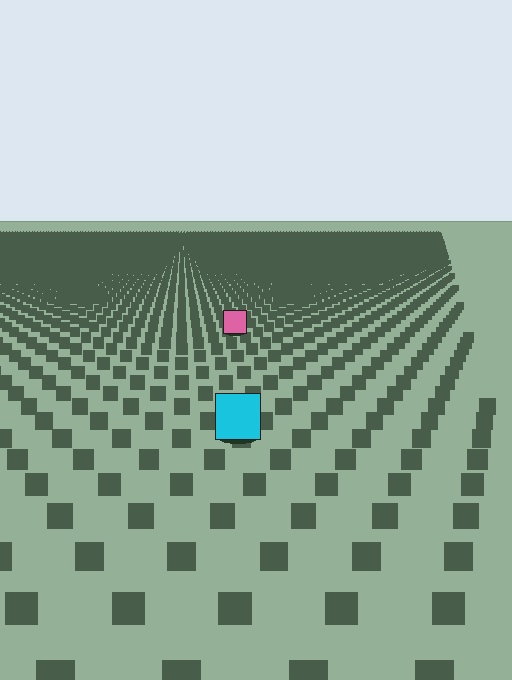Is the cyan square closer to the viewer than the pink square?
Yes. The cyan square is closer — you can tell from the texture gradient: the ground texture is coarser near it.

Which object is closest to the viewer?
The cyan square is closest. The texture marks near it are larger and more spread out.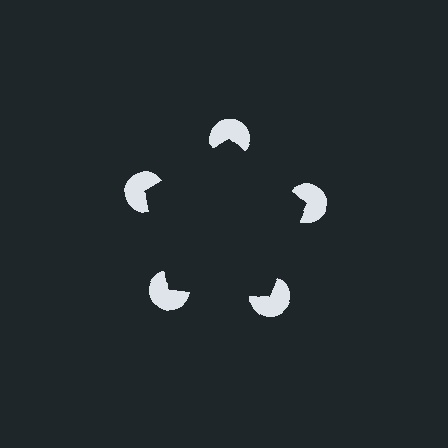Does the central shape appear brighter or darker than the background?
It typically appears slightly darker than the background, even though no actual brightness change is drawn.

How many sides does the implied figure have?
5 sides.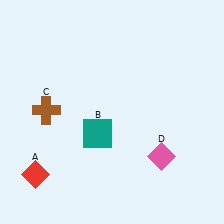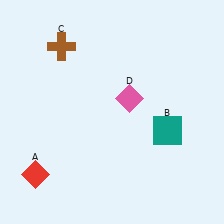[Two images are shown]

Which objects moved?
The objects that moved are: the teal square (B), the brown cross (C), the pink diamond (D).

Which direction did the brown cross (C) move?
The brown cross (C) moved up.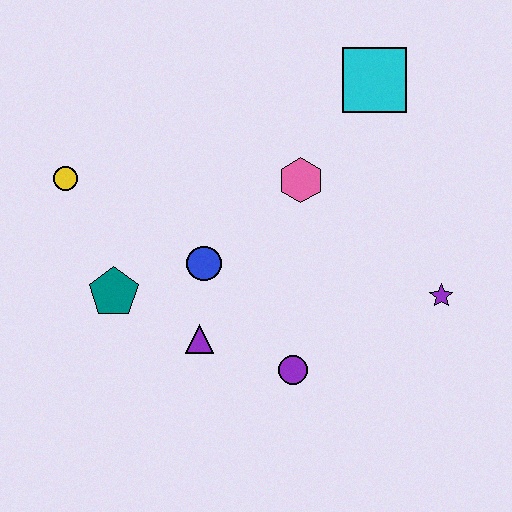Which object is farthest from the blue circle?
The cyan square is farthest from the blue circle.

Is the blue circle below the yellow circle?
Yes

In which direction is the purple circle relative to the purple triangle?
The purple circle is to the right of the purple triangle.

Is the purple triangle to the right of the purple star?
No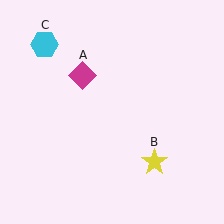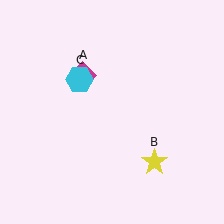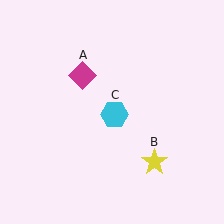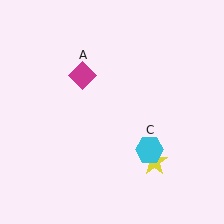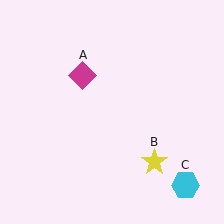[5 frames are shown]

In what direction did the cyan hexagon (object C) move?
The cyan hexagon (object C) moved down and to the right.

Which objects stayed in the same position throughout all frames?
Magenta diamond (object A) and yellow star (object B) remained stationary.